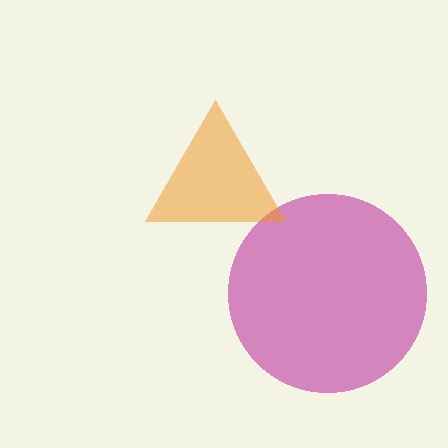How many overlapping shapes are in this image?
There are 2 overlapping shapes in the image.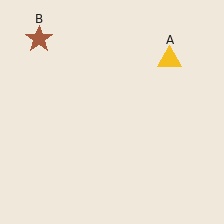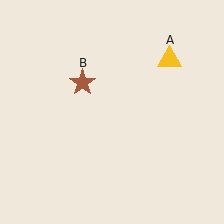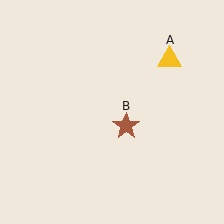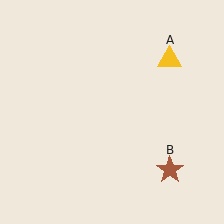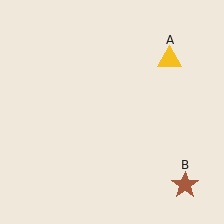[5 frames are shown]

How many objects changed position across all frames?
1 object changed position: brown star (object B).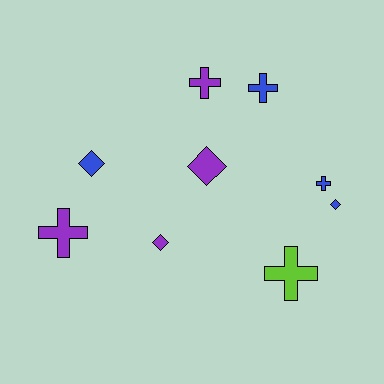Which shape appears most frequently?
Cross, with 5 objects.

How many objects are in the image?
There are 9 objects.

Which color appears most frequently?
Blue, with 4 objects.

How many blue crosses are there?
There are 2 blue crosses.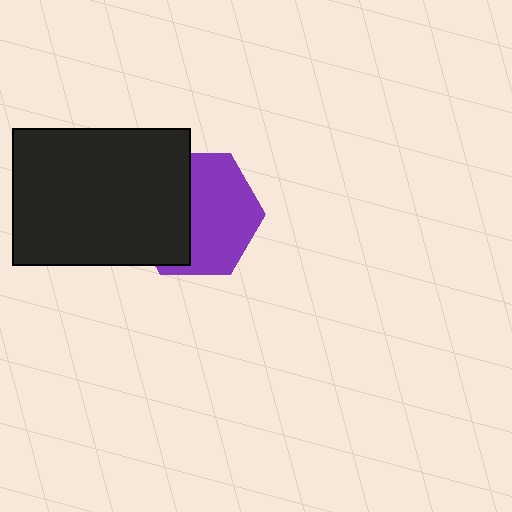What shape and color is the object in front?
The object in front is a black rectangle.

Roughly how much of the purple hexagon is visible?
About half of it is visible (roughly 56%).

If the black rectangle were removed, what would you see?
You would see the complete purple hexagon.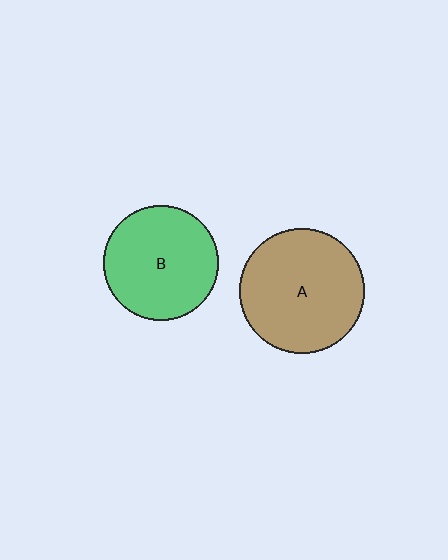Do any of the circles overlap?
No, none of the circles overlap.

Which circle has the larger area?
Circle A (brown).